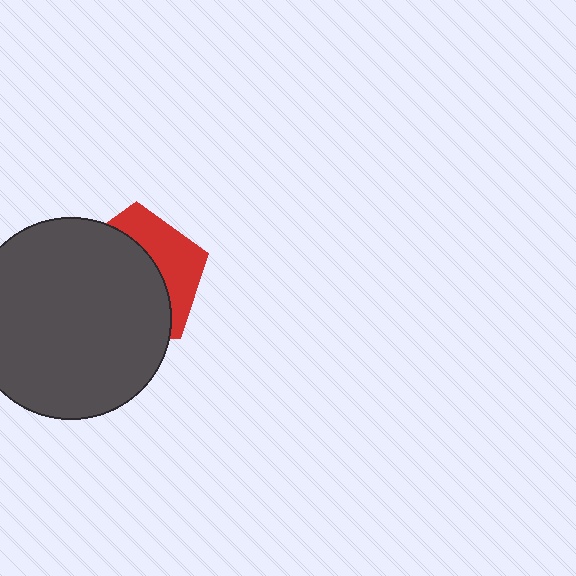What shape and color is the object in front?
The object in front is a dark gray circle.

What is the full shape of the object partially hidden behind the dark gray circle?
The partially hidden object is a red pentagon.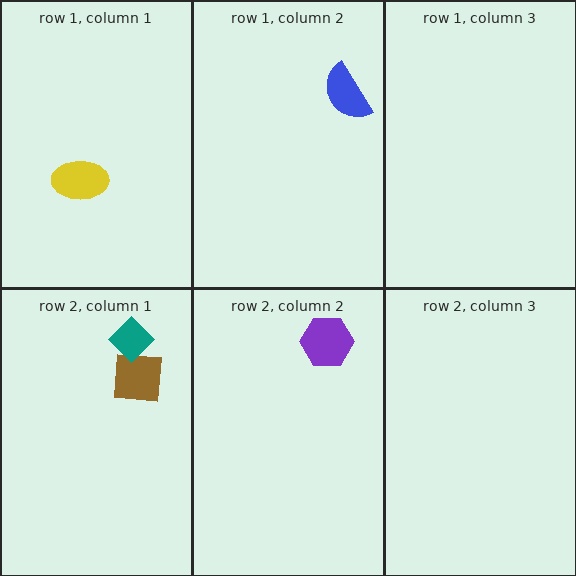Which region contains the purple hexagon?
The row 2, column 2 region.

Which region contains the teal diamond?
The row 2, column 1 region.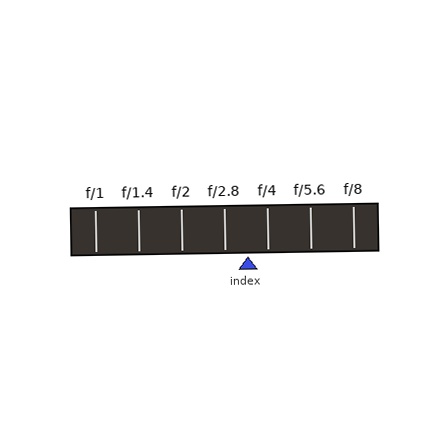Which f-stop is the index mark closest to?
The index mark is closest to f/4.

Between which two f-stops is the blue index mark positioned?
The index mark is between f/2.8 and f/4.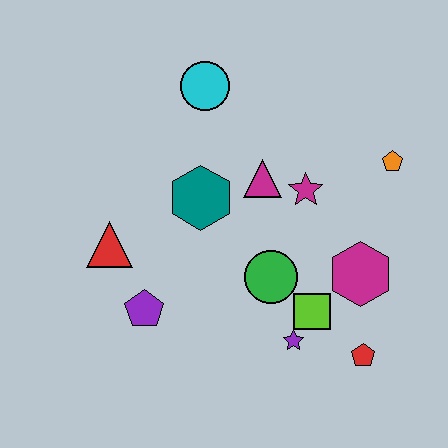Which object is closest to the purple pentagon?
The red triangle is closest to the purple pentagon.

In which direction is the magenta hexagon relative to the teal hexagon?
The magenta hexagon is to the right of the teal hexagon.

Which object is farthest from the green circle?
The cyan circle is farthest from the green circle.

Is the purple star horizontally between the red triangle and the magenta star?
Yes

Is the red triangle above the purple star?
Yes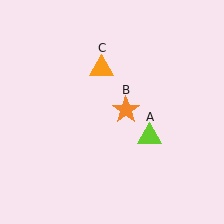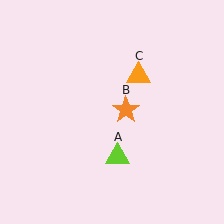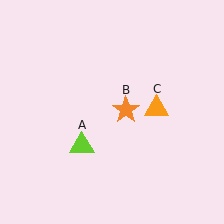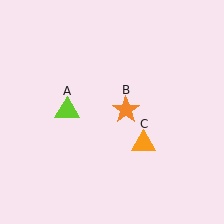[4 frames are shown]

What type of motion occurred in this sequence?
The lime triangle (object A), orange triangle (object C) rotated clockwise around the center of the scene.